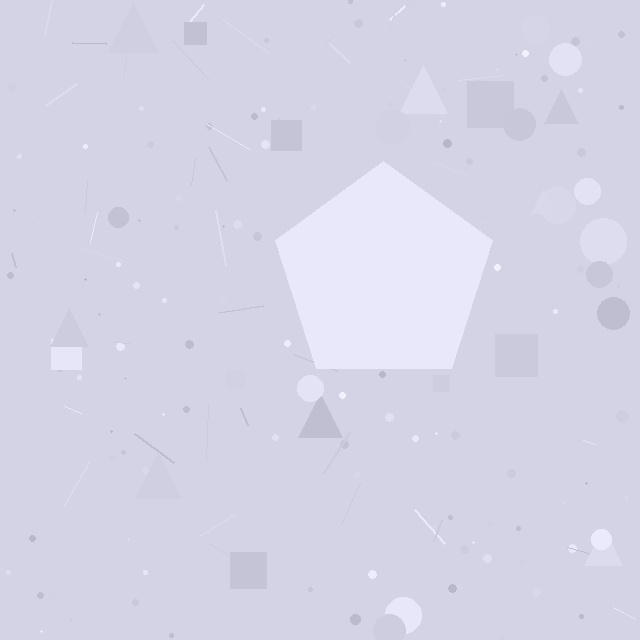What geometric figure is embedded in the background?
A pentagon is embedded in the background.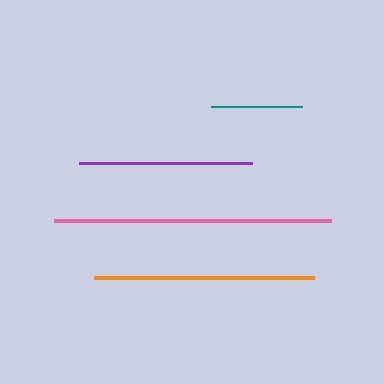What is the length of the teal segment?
The teal segment is approximately 91 pixels long.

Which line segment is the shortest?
The teal line is the shortest at approximately 91 pixels.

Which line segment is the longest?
The pink line is the longest at approximately 277 pixels.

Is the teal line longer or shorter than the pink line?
The pink line is longer than the teal line.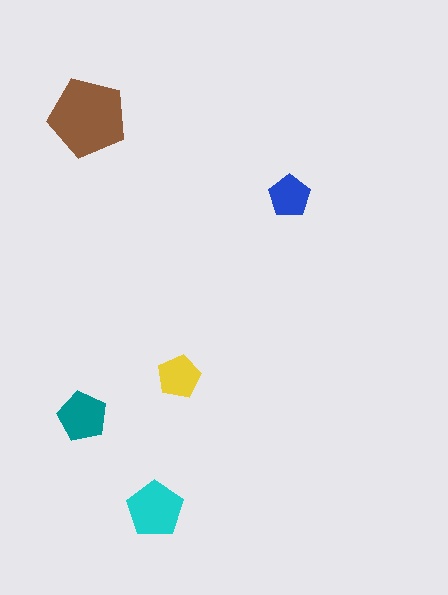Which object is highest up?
The brown pentagon is topmost.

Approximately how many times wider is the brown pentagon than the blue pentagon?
About 2 times wider.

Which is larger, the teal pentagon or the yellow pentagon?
The teal one.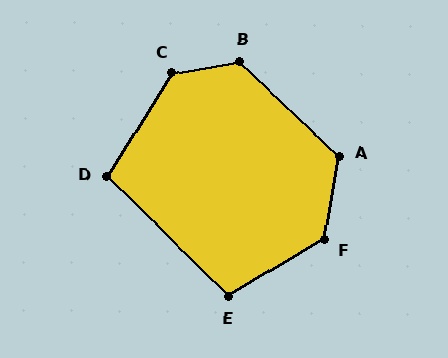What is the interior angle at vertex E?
Approximately 105 degrees (obtuse).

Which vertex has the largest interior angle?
C, at approximately 132 degrees.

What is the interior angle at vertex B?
Approximately 127 degrees (obtuse).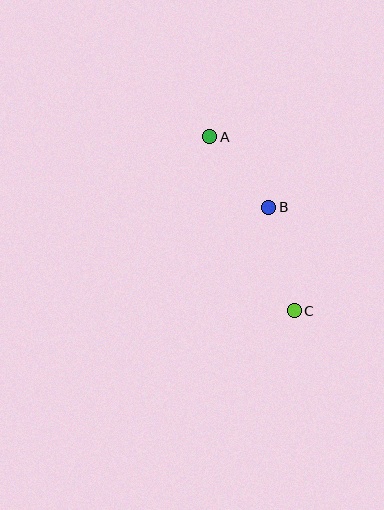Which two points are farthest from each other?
Points A and C are farthest from each other.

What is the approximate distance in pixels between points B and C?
The distance between B and C is approximately 107 pixels.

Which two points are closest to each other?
Points A and B are closest to each other.